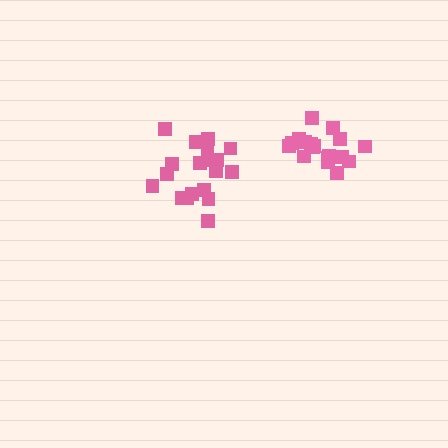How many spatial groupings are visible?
There are 2 spatial groupings.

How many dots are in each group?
Group 1: 18 dots, Group 2: 19 dots (37 total).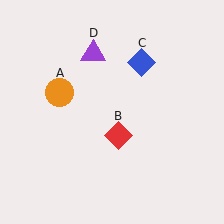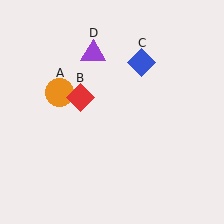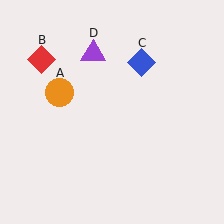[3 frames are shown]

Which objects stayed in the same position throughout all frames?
Orange circle (object A) and blue diamond (object C) and purple triangle (object D) remained stationary.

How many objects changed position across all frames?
1 object changed position: red diamond (object B).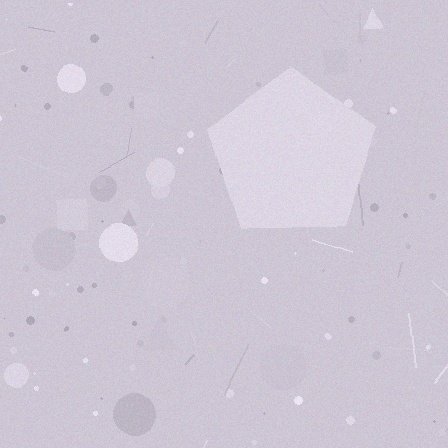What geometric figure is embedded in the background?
A pentagon is embedded in the background.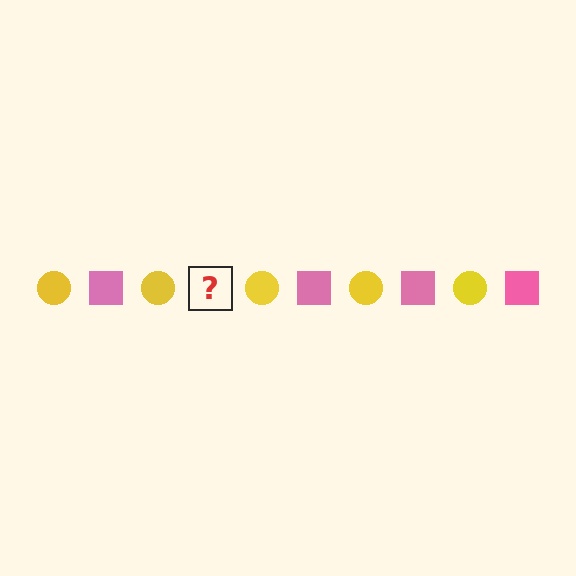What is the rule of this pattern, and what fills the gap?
The rule is that the pattern alternates between yellow circle and pink square. The gap should be filled with a pink square.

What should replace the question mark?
The question mark should be replaced with a pink square.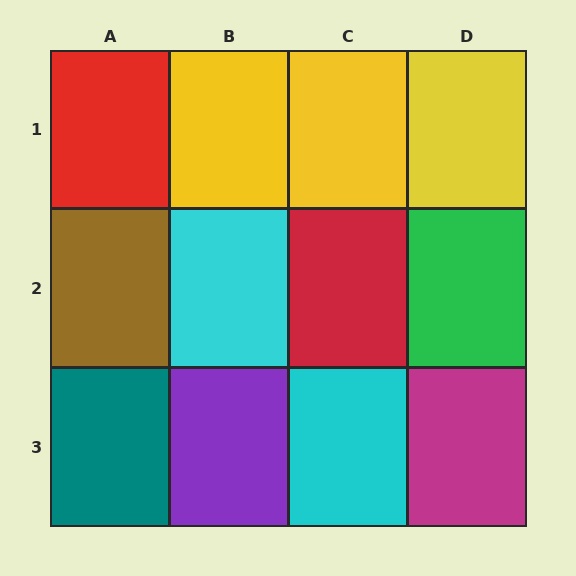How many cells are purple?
1 cell is purple.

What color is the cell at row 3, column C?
Cyan.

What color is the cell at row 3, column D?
Magenta.